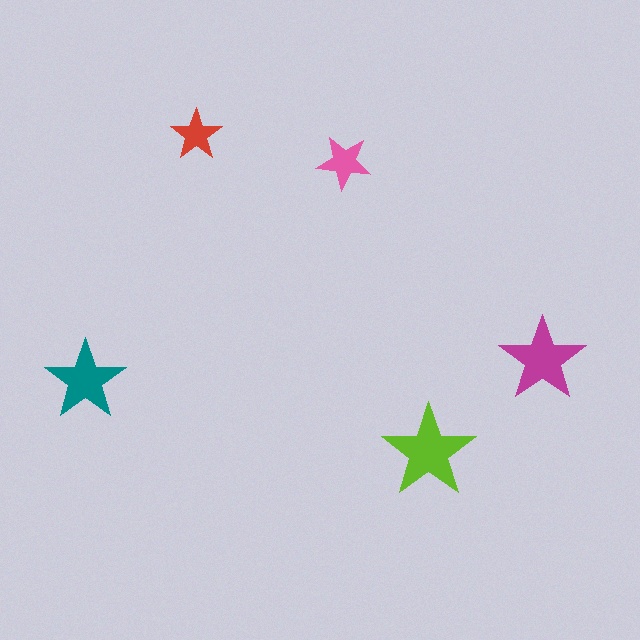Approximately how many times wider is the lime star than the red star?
About 2 times wider.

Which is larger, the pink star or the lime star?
The lime one.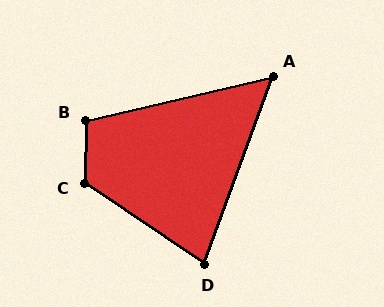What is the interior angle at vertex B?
Approximately 104 degrees (obtuse).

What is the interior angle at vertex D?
Approximately 76 degrees (acute).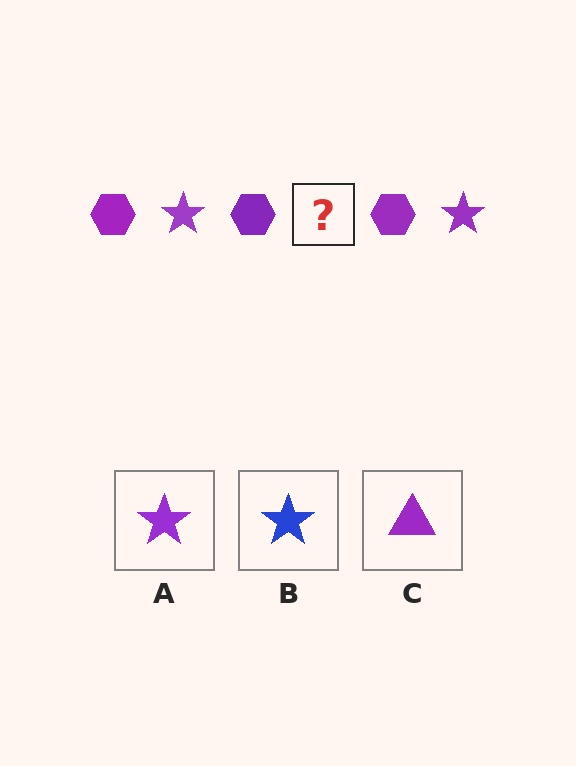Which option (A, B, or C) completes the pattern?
A.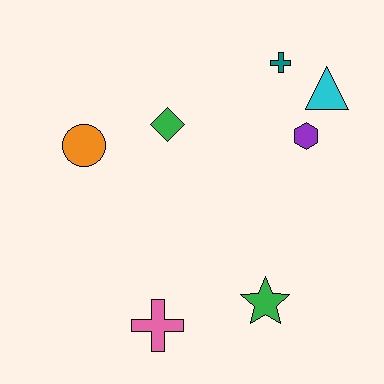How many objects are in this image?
There are 7 objects.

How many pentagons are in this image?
There are no pentagons.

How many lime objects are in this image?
There are no lime objects.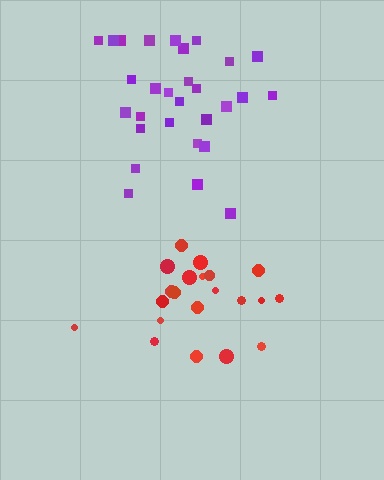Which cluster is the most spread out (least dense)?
Purple.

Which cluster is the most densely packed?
Red.